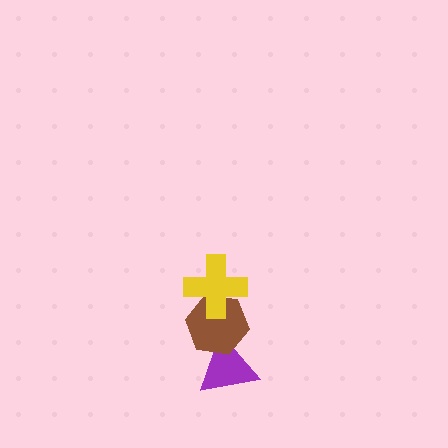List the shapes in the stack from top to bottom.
From top to bottom: the yellow cross, the brown hexagon, the purple triangle.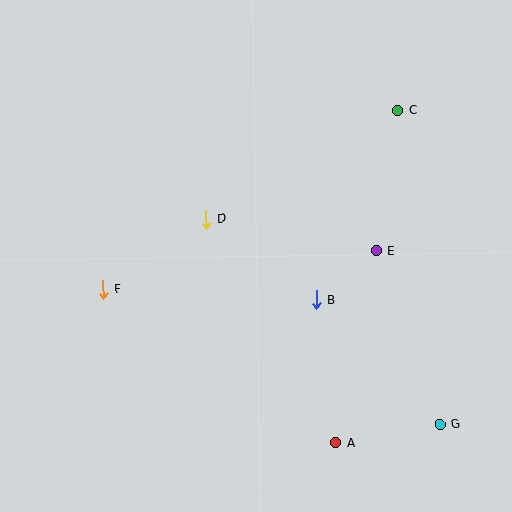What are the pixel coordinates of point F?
Point F is at (103, 289).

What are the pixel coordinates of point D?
Point D is at (206, 219).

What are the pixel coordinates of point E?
Point E is at (376, 251).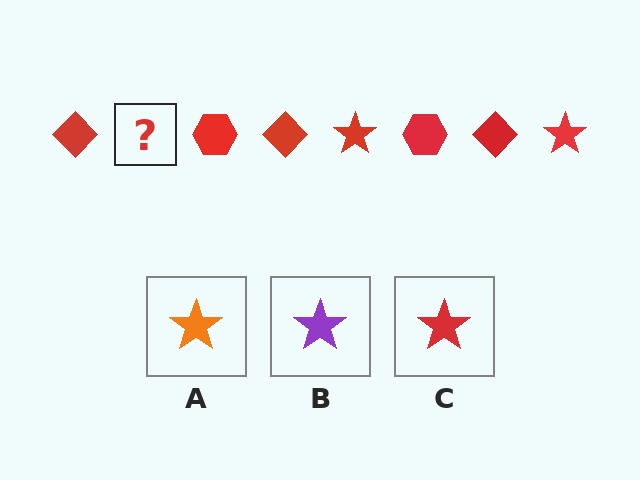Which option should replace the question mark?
Option C.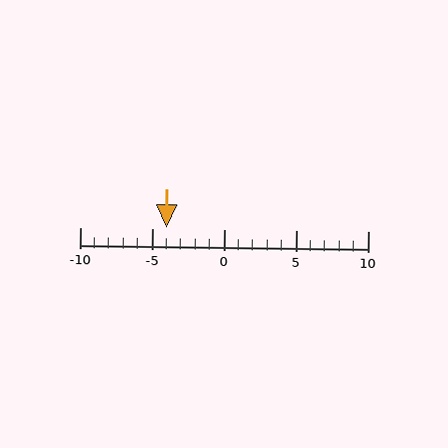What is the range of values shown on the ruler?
The ruler shows values from -10 to 10.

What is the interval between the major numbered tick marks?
The major tick marks are spaced 5 units apart.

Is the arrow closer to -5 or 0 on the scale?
The arrow is closer to -5.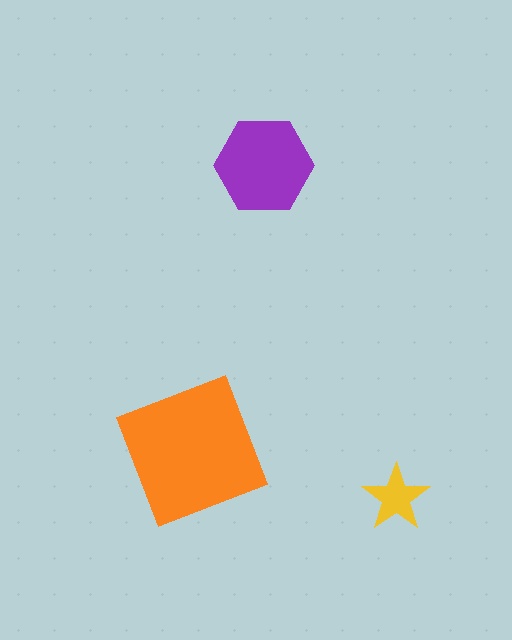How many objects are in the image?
There are 3 objects in the image.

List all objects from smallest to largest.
The yellow star, the purple hexagon, the orange square.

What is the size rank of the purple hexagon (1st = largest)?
2nd.